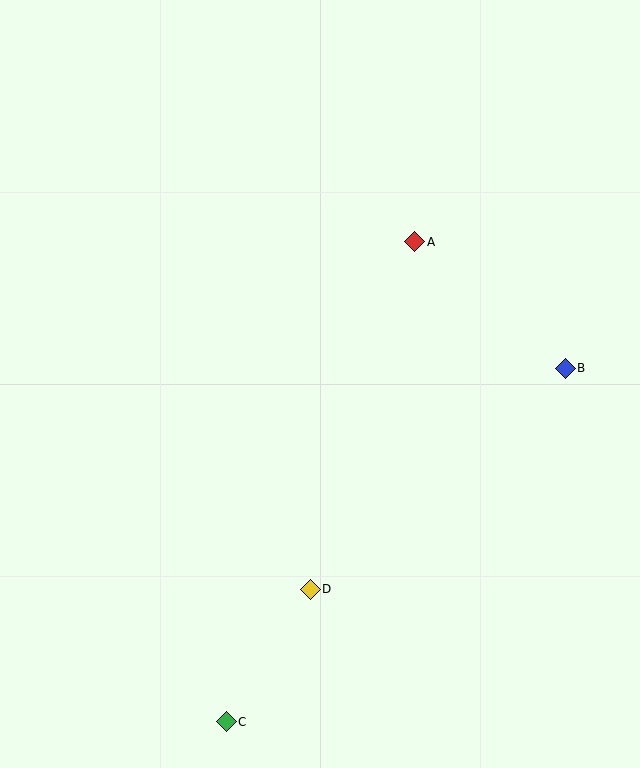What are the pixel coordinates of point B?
Point B is at (565, 368).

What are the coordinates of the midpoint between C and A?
The midpoint between C and A is at (321, 482).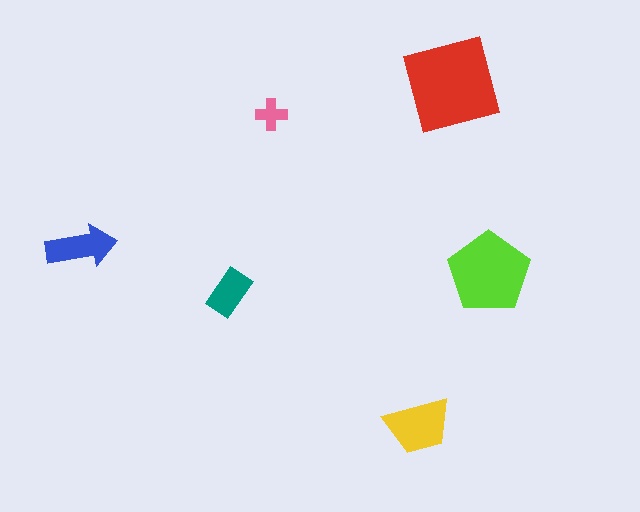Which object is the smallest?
The pink cross.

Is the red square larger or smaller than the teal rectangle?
Larger.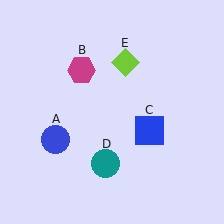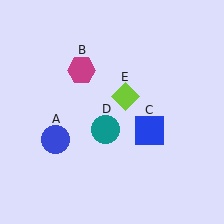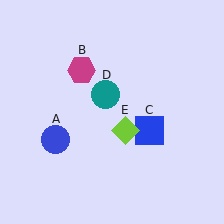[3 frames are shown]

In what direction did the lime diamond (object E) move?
The lime diamond (object E) moved down.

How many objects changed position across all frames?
2 objects changed position: teal circle (object D), lime diamond (object E).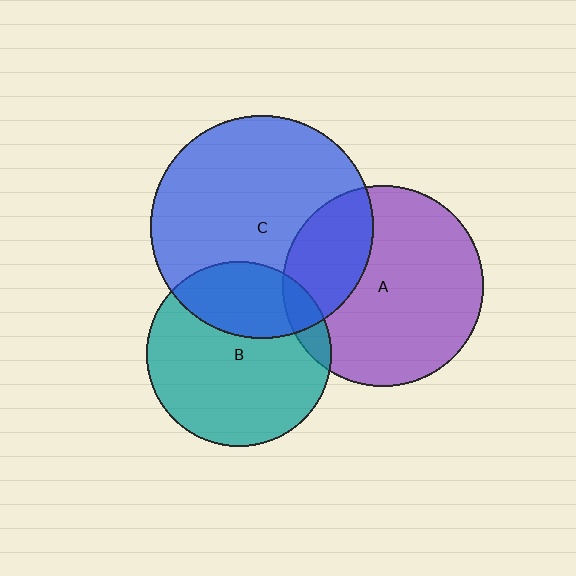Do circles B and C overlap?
Yes.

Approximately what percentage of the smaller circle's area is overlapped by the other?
Approximately 30%.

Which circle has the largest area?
Circle C (blue).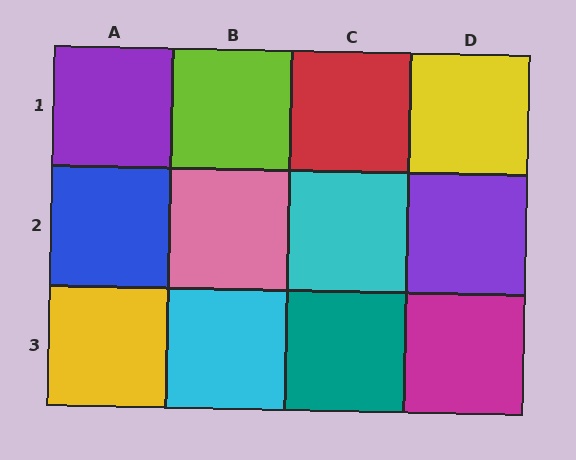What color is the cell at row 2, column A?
Blue.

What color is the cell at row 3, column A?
Yellow.